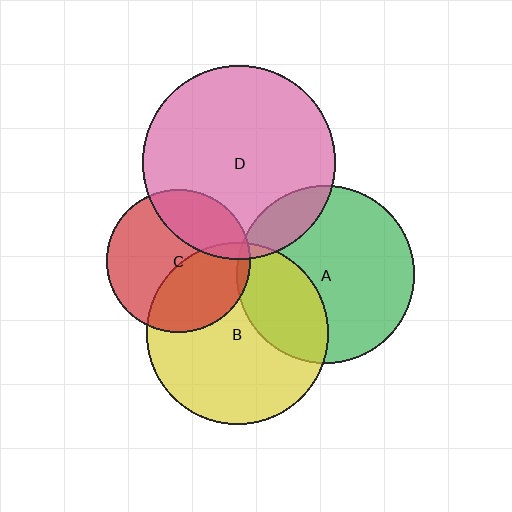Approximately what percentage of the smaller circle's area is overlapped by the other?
Approximately 30%.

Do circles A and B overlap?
Yes.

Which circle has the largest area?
Circle D (pink).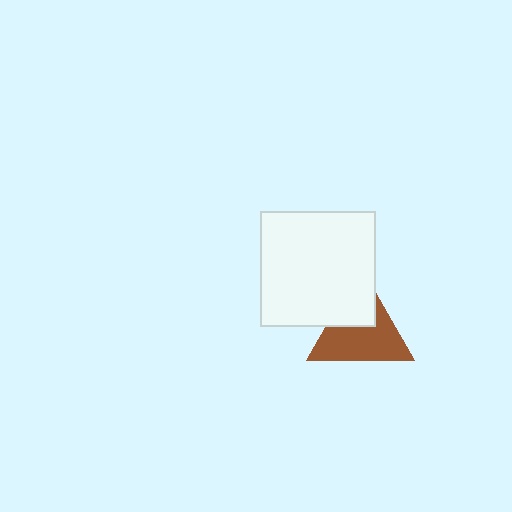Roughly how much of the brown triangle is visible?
Most of it is visible (roughly 65%).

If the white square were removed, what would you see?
You would see the complete brown triangle.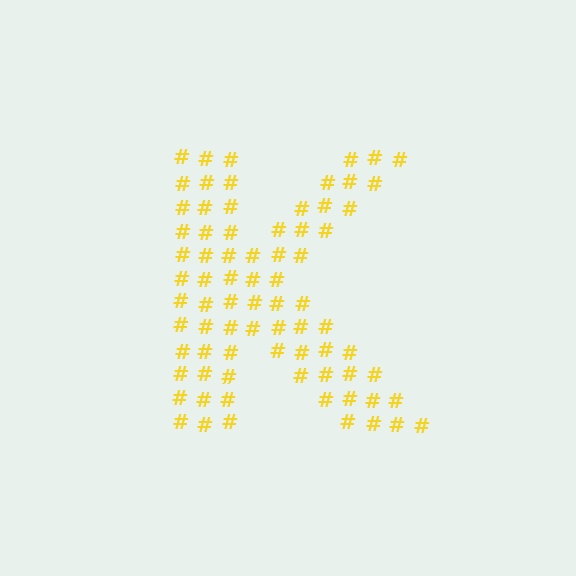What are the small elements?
The small elements are hash symbols.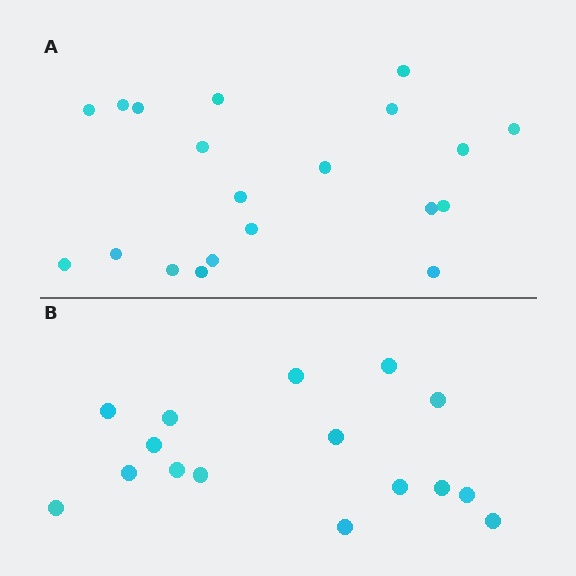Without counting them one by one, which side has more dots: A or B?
Region A (the top region) has more dots.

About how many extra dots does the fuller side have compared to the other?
Region A has about 4 more dots than region B.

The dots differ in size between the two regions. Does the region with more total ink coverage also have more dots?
No. Region B has more total ink coverage because its dots are larger, but region A actually contains more individual dots. Total area can be misleading — the number of items is what matters here.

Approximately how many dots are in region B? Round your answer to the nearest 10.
About 20 dots. (The exact count is 16, which rounds to 20.)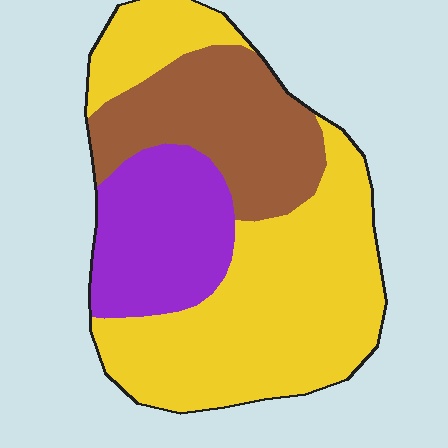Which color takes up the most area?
Yellow, at roughly 55%.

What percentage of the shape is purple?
Purple takes up about one fifth (1/5) of the shape.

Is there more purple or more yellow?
Yellow.